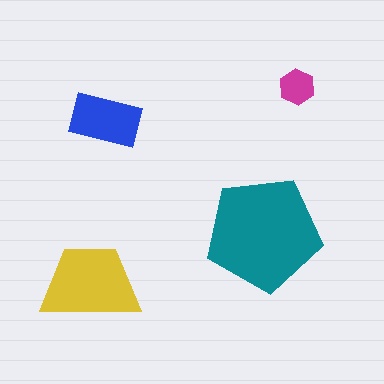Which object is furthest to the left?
The yellow trapezoid is leftmost.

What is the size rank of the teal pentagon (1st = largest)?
1st.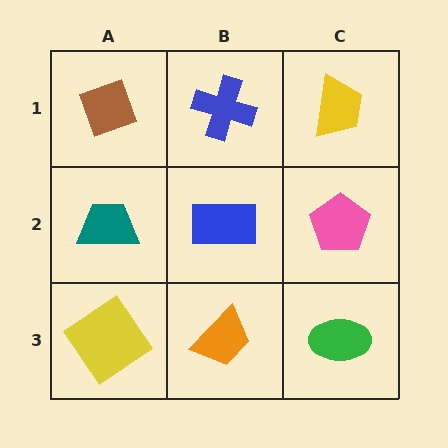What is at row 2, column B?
A blue rectangle.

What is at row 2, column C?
A pink pentagon.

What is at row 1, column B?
A blue cross.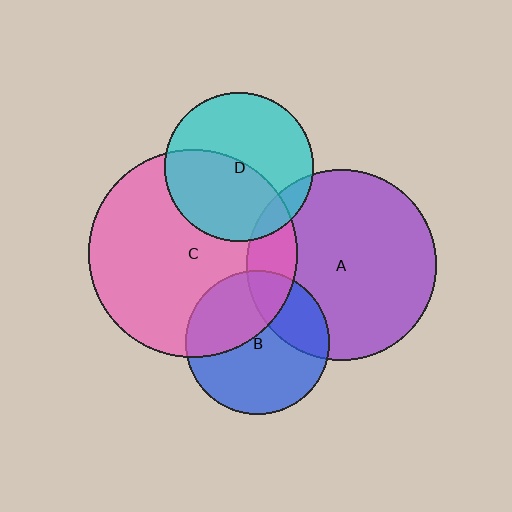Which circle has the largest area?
Circle C (pink).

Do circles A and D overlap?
Yes.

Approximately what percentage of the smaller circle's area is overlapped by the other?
Approximately 10%.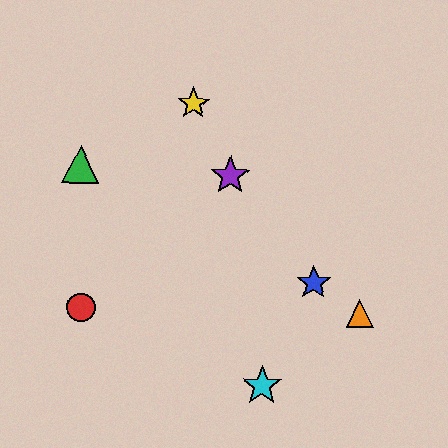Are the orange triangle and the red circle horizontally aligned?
Yes, both are at y≈314.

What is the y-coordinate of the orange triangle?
The orange triangle is at y≈314.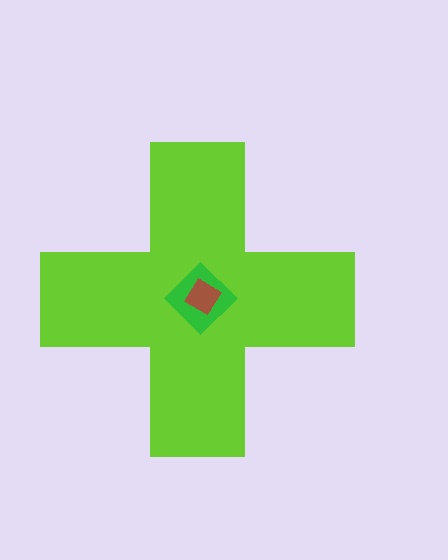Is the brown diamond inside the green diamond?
Yes.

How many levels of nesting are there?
3.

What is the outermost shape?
The lime cross.